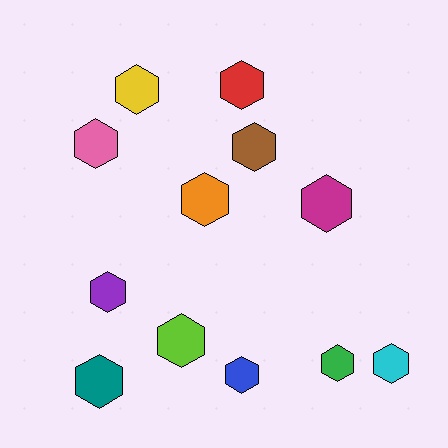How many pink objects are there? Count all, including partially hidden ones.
There is 1 pink object.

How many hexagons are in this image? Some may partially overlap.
There are 12 hexagons.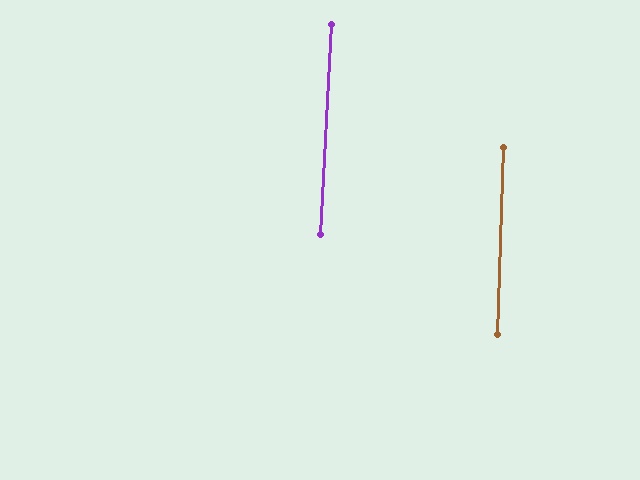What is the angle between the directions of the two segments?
Approximately 1 degree.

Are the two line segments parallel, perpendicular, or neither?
Parallel — their directions differ by only 1.0°.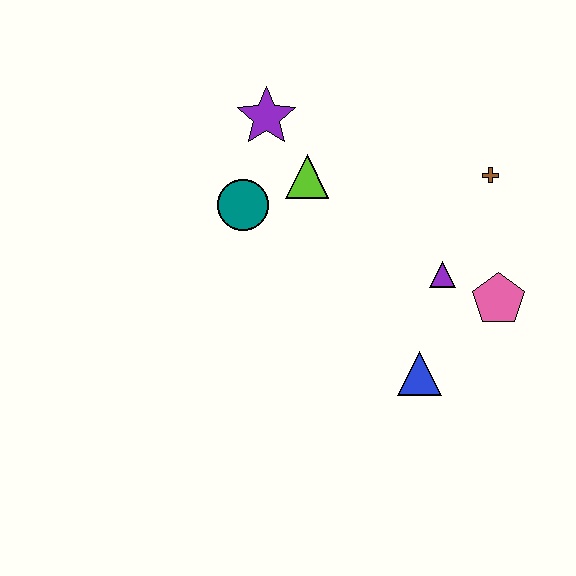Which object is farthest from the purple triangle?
The purple star is farthest from the purple triangle.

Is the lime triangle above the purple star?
No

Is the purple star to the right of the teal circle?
Yes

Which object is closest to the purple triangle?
The pink pentagon is closest to the purple triangle.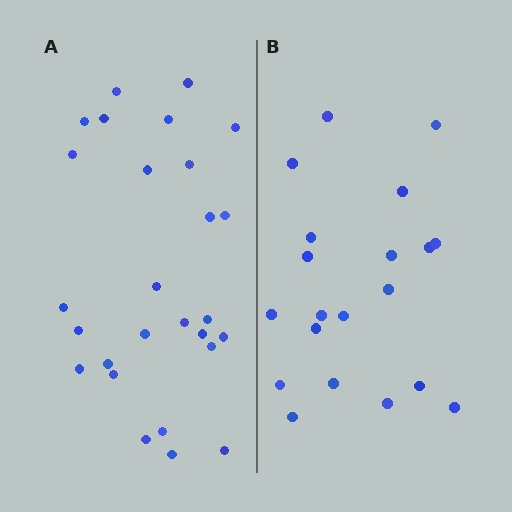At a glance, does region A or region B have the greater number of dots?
Region A (the left region) has more dots.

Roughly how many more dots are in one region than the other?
Region A has roughly 8 or so more dots than region B.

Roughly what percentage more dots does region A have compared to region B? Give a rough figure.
About 35% more.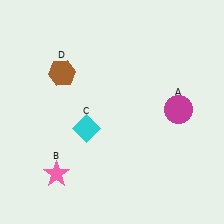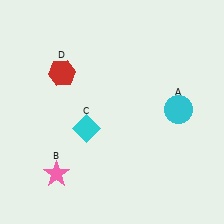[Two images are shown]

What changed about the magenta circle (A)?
In Image 1, A is magenta. In Image 2, it changed to cyan.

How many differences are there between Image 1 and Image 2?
There are 2 differences between the two images.